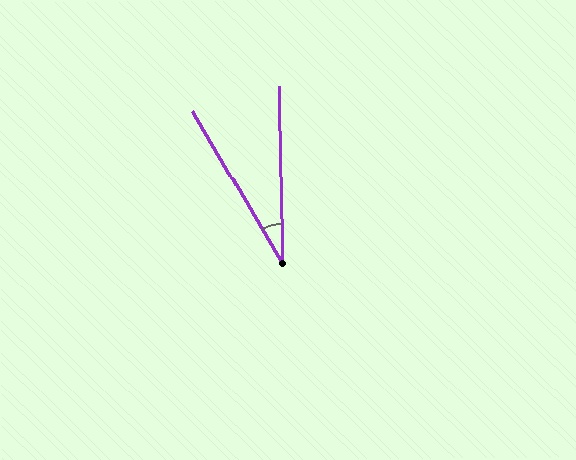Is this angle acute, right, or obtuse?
It is acute.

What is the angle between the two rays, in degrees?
Approximately 30 degrees.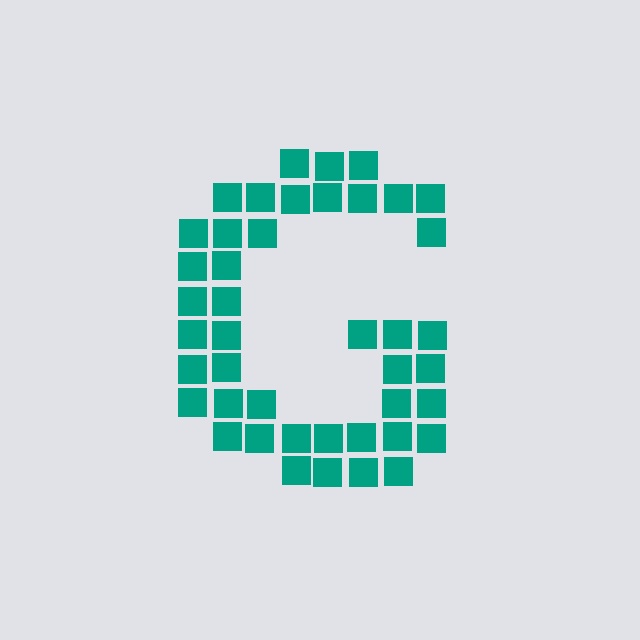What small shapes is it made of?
It is made of small squares.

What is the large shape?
The large shape is the letter G.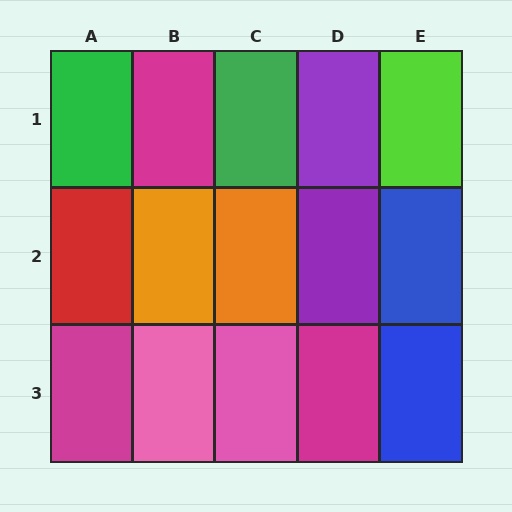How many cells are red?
1 cell is red.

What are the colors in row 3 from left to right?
Magenta, pink, pink, magenta, blue.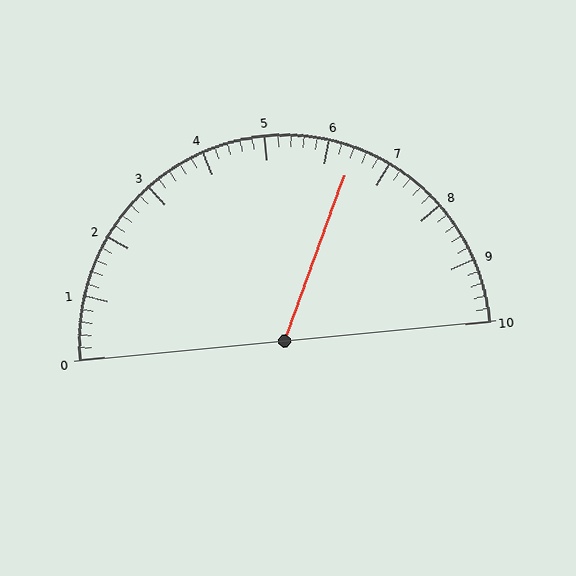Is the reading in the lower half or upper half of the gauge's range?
The reading is in the upper half of the range (0 to 10).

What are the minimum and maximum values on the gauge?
The gauge ranges from 0 to 10.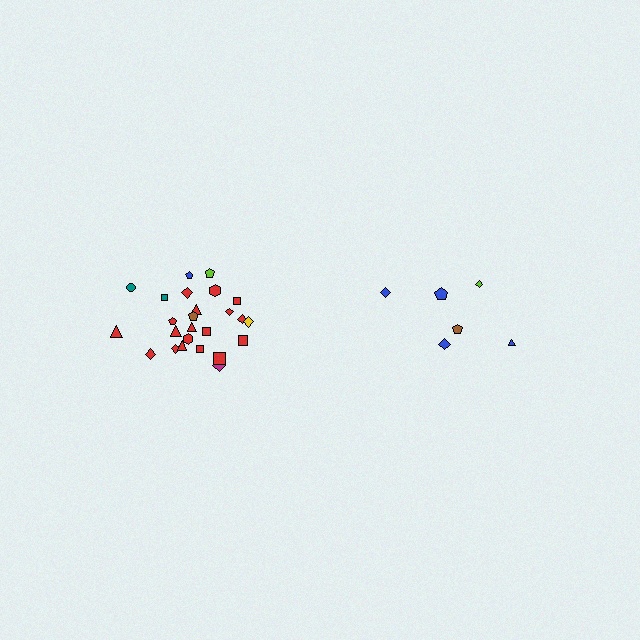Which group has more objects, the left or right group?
The left group.